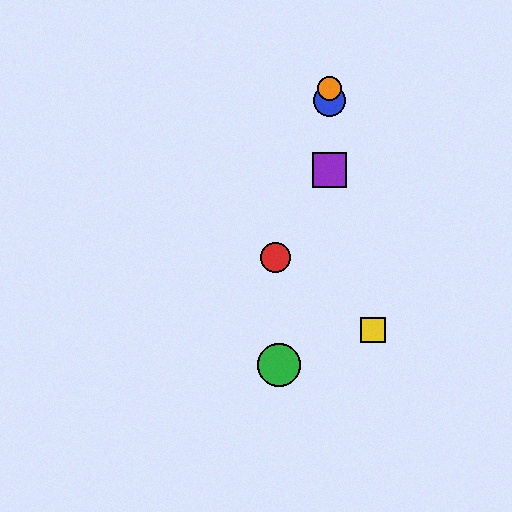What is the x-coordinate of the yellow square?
The yellow square is at x≈373.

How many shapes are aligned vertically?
3 shapes (the blue circle, the purple square, the orange circle) are aligned vertically.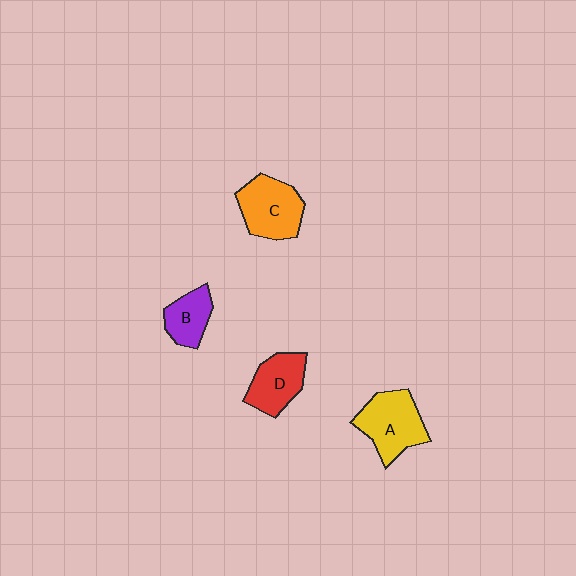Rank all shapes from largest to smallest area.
From largest to smallest: A (yellow), C (orange), D (red), B (purple).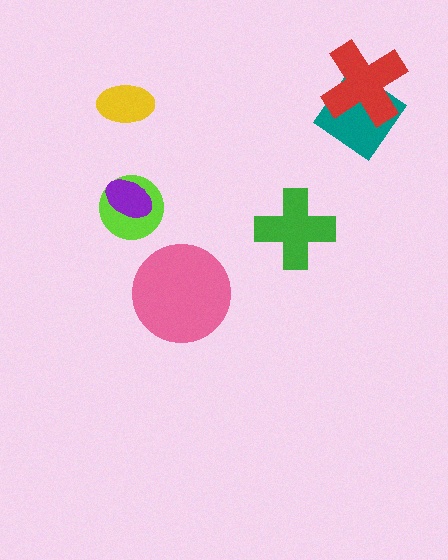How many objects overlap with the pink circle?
0 objects overlap with the pink circle.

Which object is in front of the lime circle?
The purple ellipse is in front of the lime circle.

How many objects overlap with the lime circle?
1 object overlaps with the lime circle.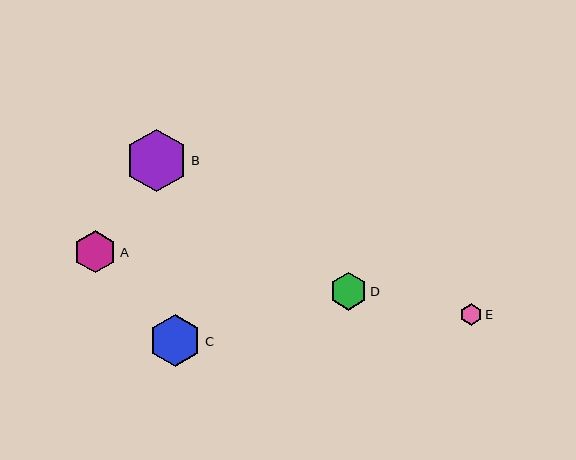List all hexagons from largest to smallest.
From largest to smallest: B, C, A, D, E.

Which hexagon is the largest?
Hexagon B is the largest with a size of approximately 63 pixels.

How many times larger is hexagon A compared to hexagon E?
Hexagon A is approximately 2.0 times the size of hexagon E.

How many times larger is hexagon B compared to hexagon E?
Hexagon B is approximately 2.9 times the size of hexagon E.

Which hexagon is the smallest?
Hexagon E is the smallest with a size of approximately 22 pixels.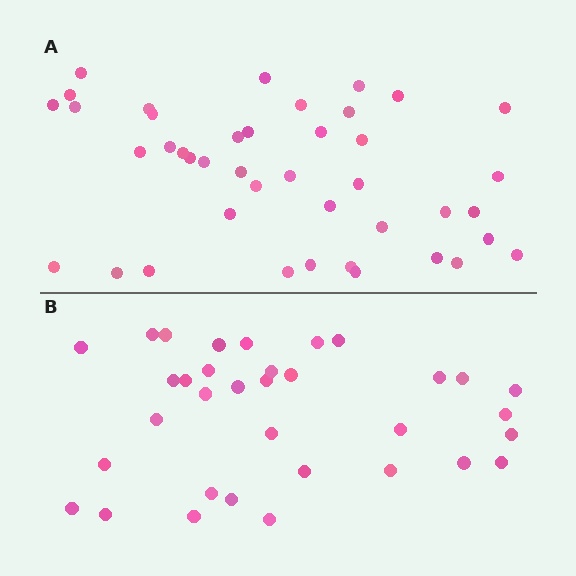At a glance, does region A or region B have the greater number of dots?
Region A (the top region) has more dots.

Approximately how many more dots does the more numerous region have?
Region A has roughly 8 or so more dots than region B.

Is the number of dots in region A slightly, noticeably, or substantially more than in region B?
Region A has only slightly more — the two regions are fairly close. The ratio is roughly 1.2 to 1.